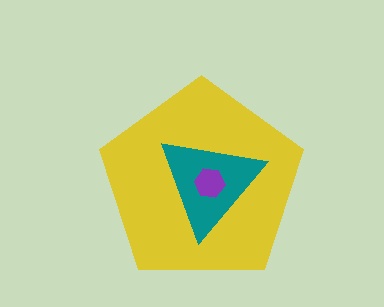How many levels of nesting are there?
3.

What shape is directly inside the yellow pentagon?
The teal triangle.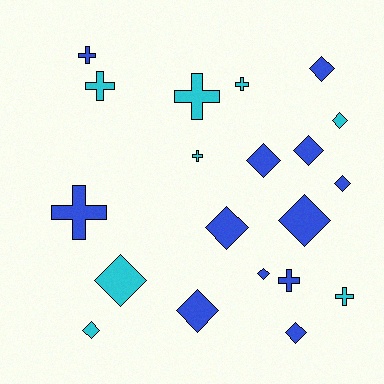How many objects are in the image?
There are 20 objects.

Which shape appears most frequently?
Diamond, with 12 objects.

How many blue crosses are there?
There are 3 blue crosses.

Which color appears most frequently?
Blue, with 12 objects.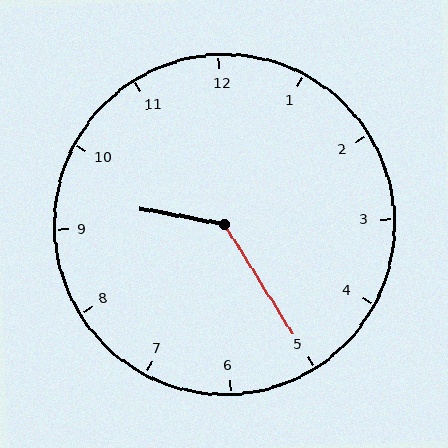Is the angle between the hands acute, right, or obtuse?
It is obtuse.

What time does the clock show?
9:25.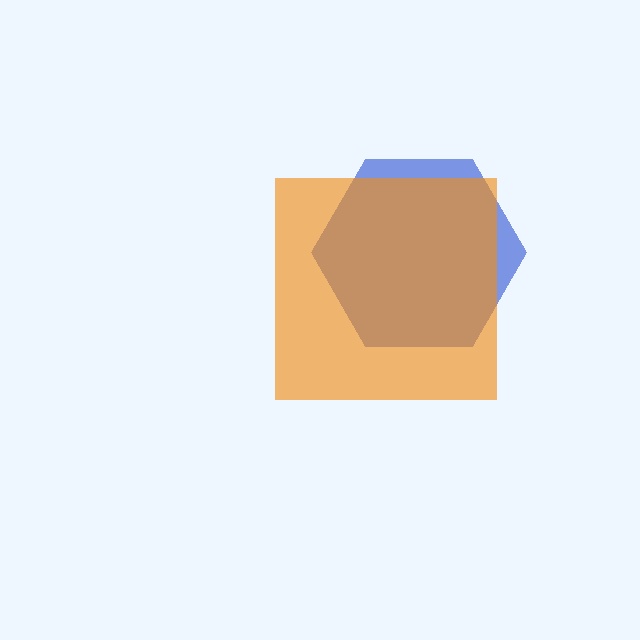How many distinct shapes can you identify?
There are 2 distinct shapes: a blue hexagon, an orange square.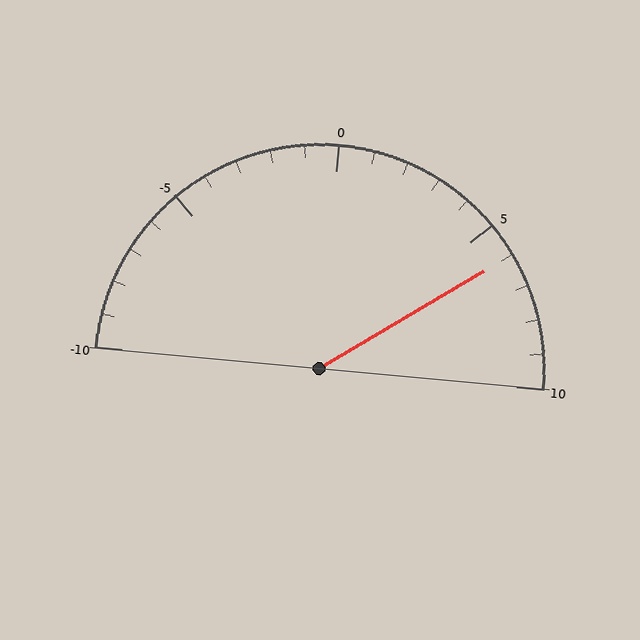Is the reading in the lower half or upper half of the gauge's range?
The reading is in the upper half of the range (-10 to 10).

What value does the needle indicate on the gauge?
The needle indicates approximately 6.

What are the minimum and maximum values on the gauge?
The gauge ranges from -10 to 10.